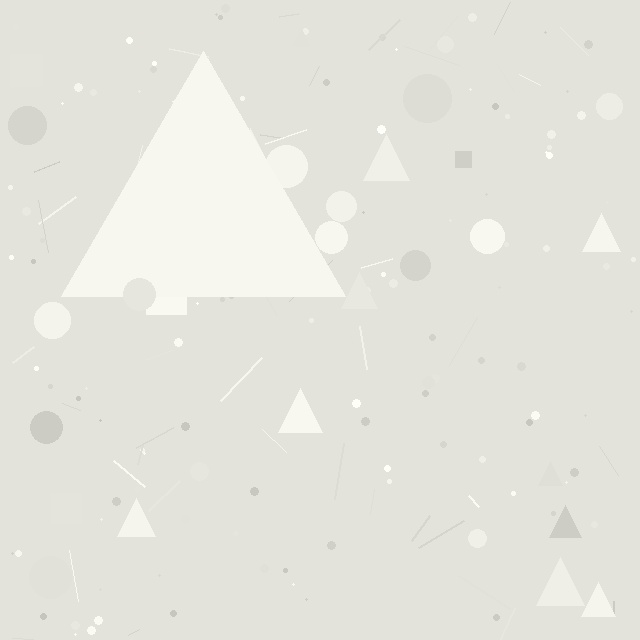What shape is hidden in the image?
A triangle is hidden in the image.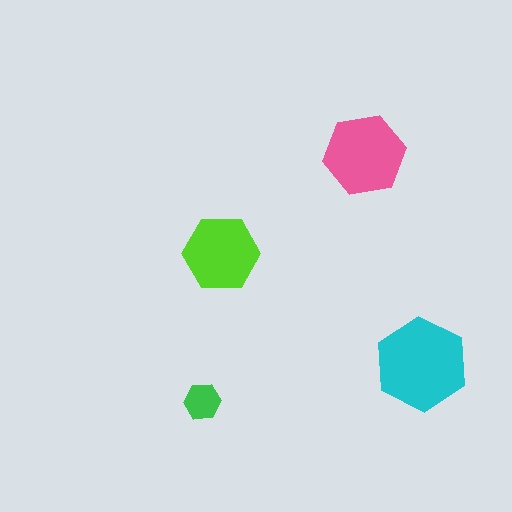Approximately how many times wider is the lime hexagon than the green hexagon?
About 2 times wider.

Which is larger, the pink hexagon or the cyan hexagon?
The cyan one.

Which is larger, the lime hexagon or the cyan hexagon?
The cyan one.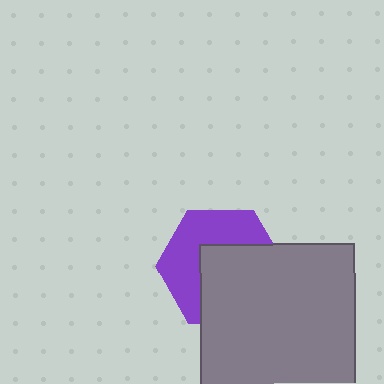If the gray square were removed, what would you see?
You would see the complete purple hexagon.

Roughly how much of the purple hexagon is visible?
About half of it is visible (roughly 48%).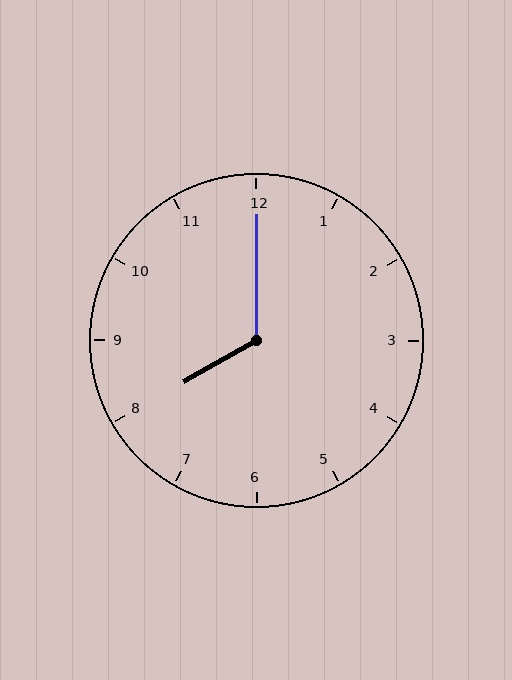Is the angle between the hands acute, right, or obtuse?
It is obtuse.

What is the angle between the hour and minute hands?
Approximately 120 degrees.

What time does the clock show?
8:00.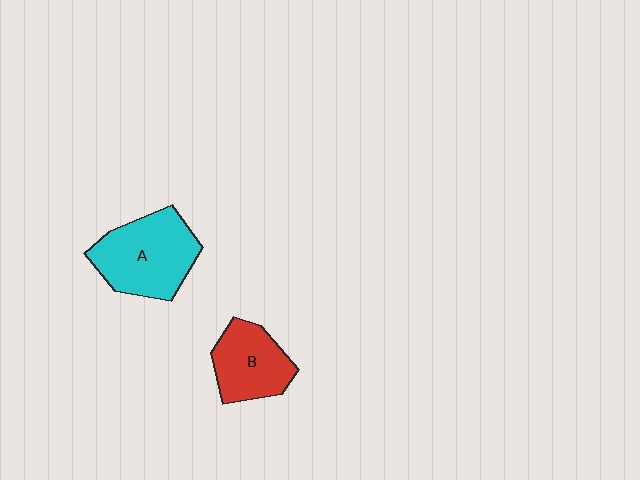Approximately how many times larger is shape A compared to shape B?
Approximately 1.4 times.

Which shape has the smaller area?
Shape B (red).